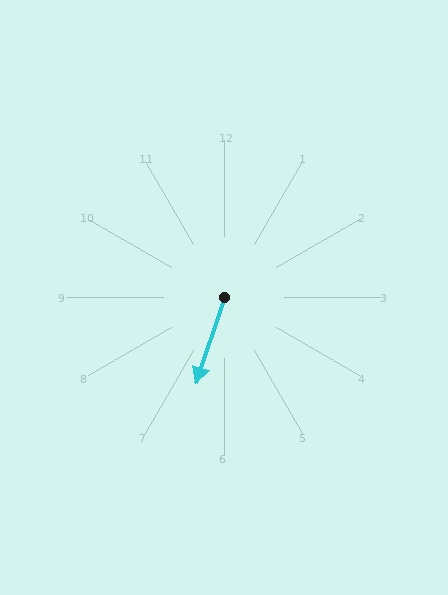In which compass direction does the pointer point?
South.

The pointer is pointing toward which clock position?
Roughly 7 o'clock.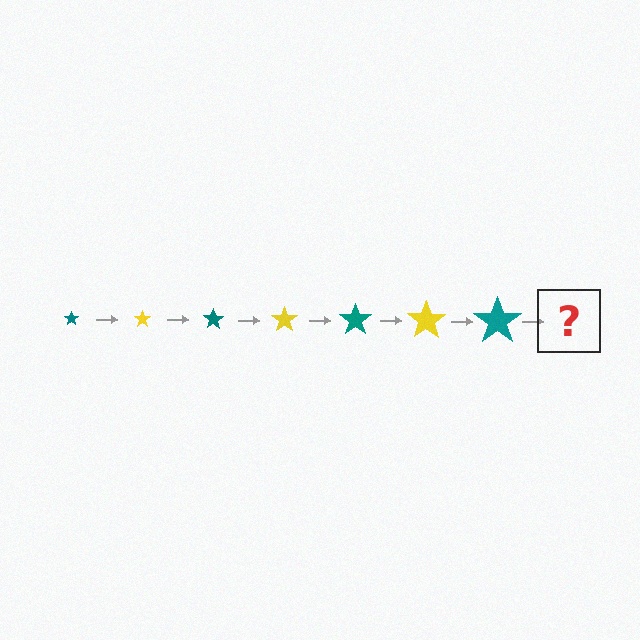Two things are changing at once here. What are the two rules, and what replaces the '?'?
The two rules are that the star grows larger each step and the color cycles through teal and yellow. The '?' should be a yellow star, larger than the previous one.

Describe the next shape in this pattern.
It should be a yellow star, larger than the previous one.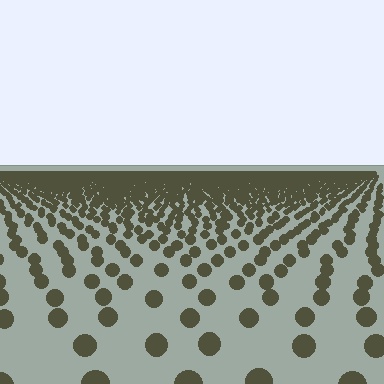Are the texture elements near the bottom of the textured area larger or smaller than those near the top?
Larger. Near the bottom, elements are closer to the viewer and appear at a bigger on-screen size.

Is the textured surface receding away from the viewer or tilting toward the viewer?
The surface is receding away from the viewer. Texture elements get smaller and denser toward the top.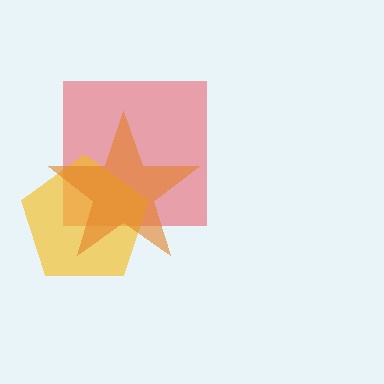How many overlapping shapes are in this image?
There are 3 overlapping shapes in the image.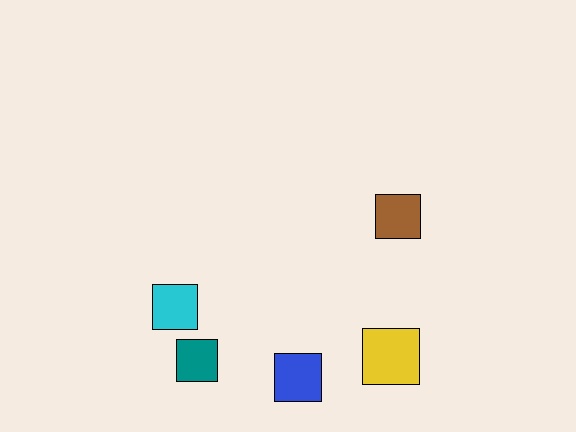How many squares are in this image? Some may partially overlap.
There are 5 squares.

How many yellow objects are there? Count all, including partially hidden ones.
There is 1 yellow object.